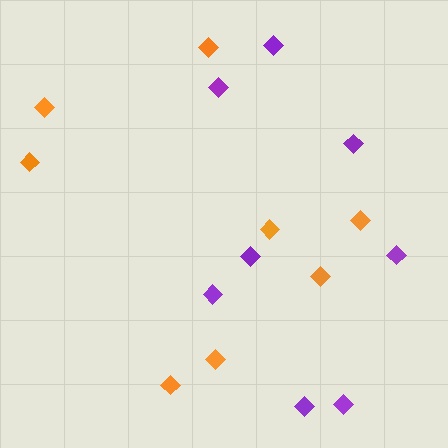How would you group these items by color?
There are 2 groups: one group of orange diamonds (8) and one group of purple diamonds (8).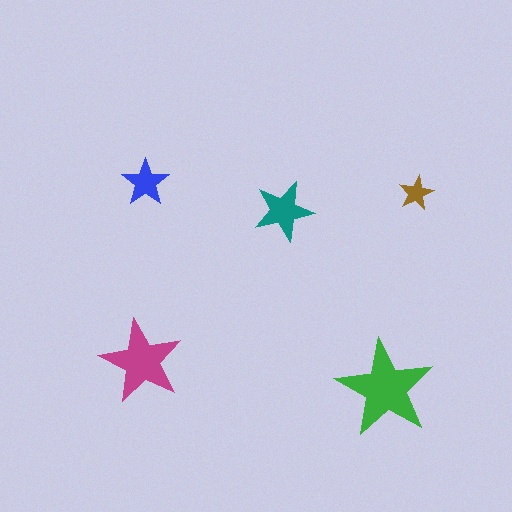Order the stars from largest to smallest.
the green one, the magenta one, the teal one, the blue one, the brown one.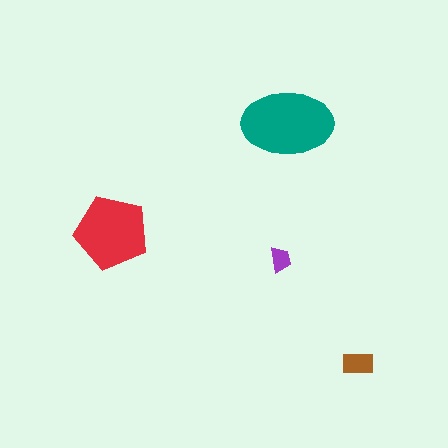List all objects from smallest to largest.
The purple trapezoid, the brown rectangle, the red pentagon, the teal ellipse.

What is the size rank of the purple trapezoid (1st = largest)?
4th.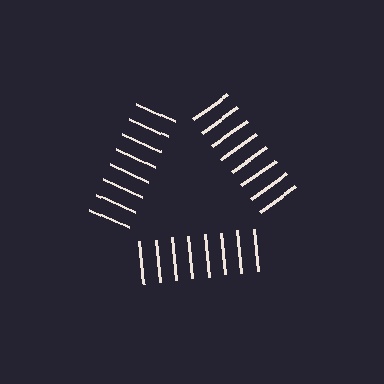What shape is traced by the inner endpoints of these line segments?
An illusory triangle — the line segments terminate on its edges but no continuous stroke is drawn.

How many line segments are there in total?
24 — 8 along each of the 3 edges.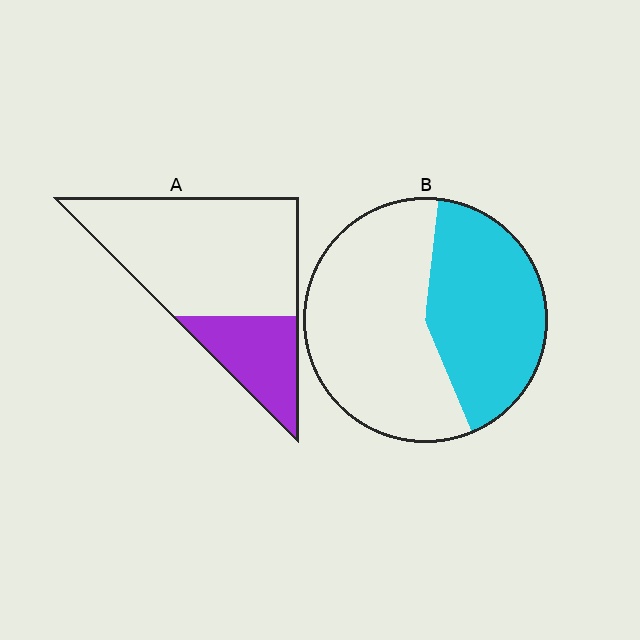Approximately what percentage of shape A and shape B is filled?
A is approximately 25% and B is approximately 40%.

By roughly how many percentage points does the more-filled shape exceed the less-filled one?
By roughly 15 percentage points (B over A).